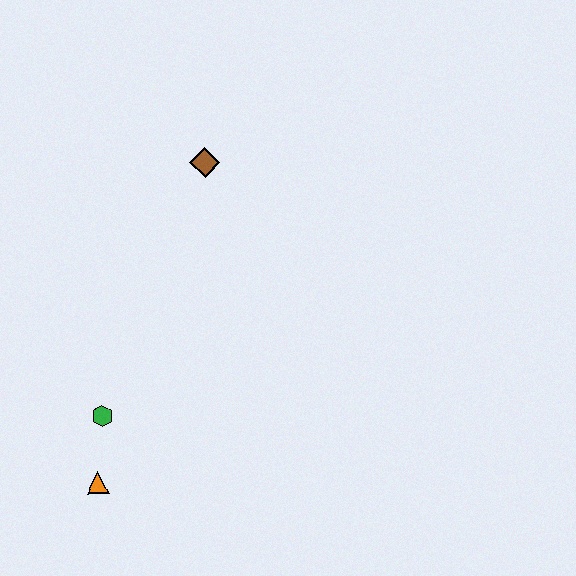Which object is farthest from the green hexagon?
The brown diamond is farthest from the green hexagon.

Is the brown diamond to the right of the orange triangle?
Yes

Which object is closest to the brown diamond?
The green hexagon is closest to the brown diamond.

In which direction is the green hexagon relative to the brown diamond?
The green hexagon is below the brown diamond.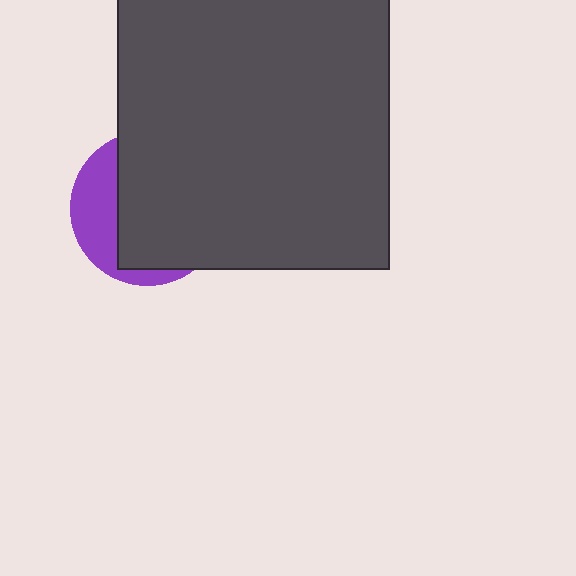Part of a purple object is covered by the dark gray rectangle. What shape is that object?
It is a circle.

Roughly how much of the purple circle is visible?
A small part of it is visible (roughly 31%).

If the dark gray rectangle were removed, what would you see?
You would see the complete purple circle.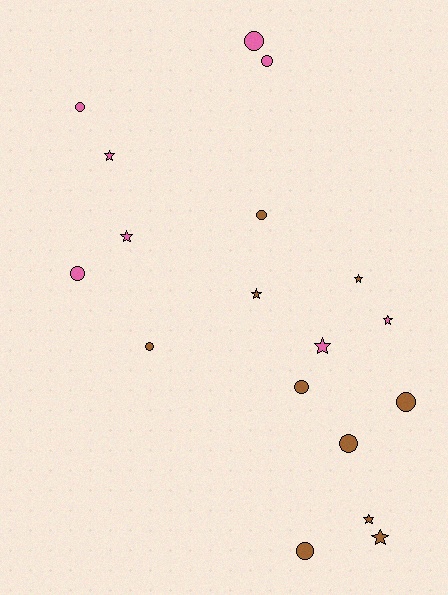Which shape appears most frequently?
Circle, with 10 objects.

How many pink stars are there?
There are 4 pink stars.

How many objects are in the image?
There are 18 objects.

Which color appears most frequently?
Brown, with 10 objects.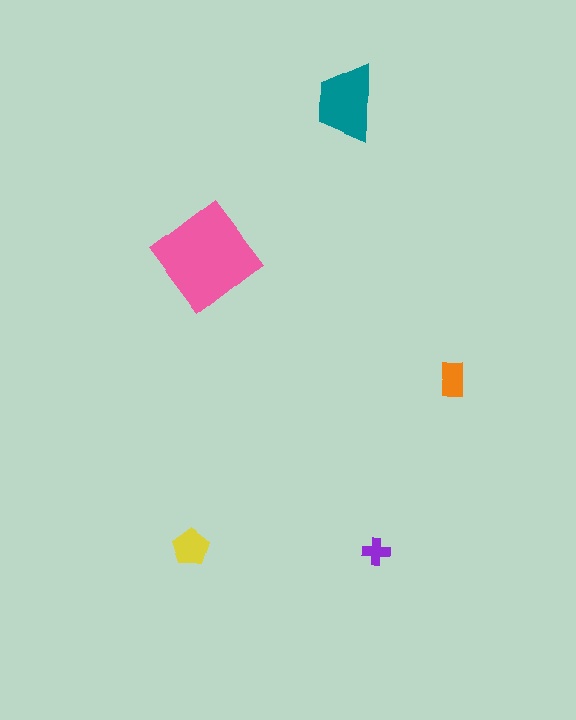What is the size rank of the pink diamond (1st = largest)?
1st.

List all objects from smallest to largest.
The purple cross, the orange rectangle, the yellow pentagon, the teal trapezoid, the pink diamond.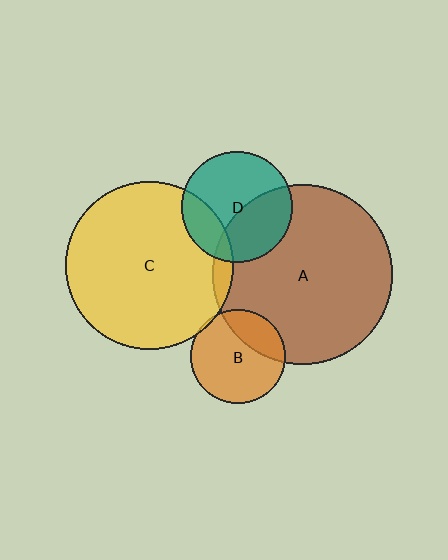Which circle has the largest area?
Circle A (brown).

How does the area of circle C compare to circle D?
Approximately 2.3 times.